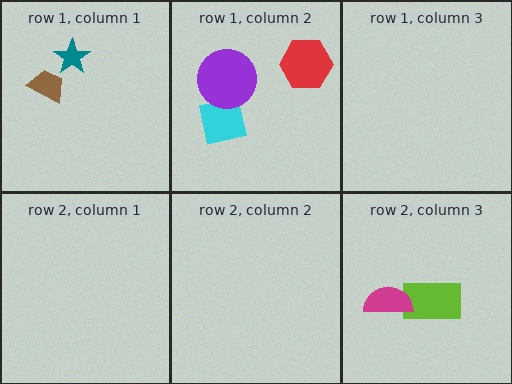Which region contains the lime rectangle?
The row 2, column 3 region.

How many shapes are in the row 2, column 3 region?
2.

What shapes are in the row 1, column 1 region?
The teal star, the brown trapezoid.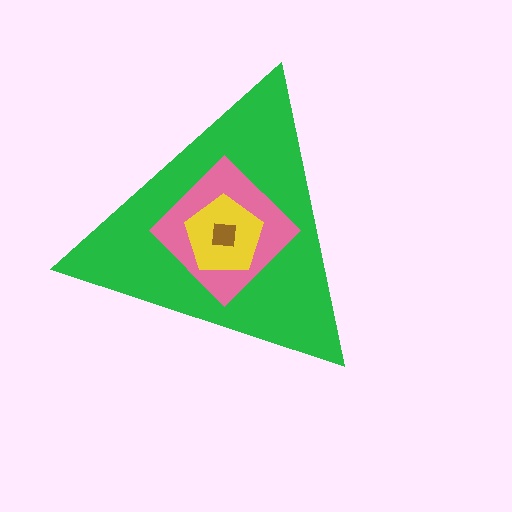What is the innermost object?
The brown square.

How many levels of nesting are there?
4.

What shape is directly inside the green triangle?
The pink diamond.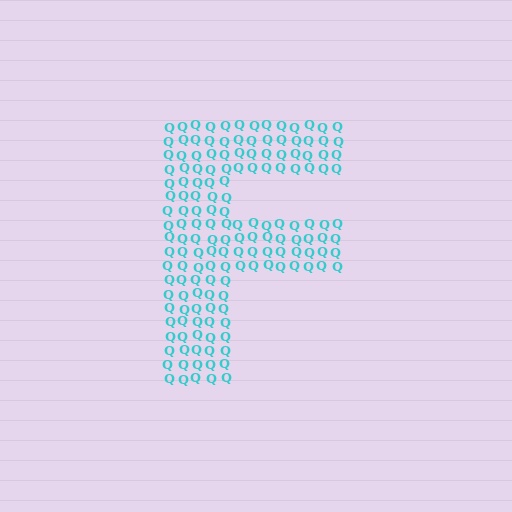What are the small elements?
The small elements are letter Q's.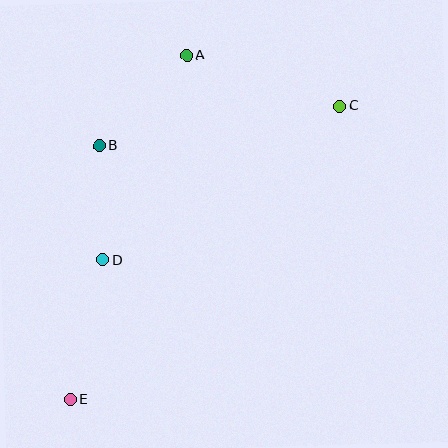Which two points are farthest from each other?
Points C and E are farthest from each other.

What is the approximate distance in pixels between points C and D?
The distance between C and D is approximately 282 pixels.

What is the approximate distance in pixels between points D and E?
The distance between D and E is approximately 143 pixels.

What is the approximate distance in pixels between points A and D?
The distance between A and D is approximately 221 pixels.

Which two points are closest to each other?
Points B and D are closest to each other.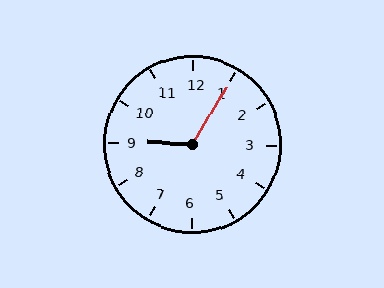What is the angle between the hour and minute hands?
Approximately 118 degrees.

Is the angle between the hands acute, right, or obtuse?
It is obtuse.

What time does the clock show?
9:05.